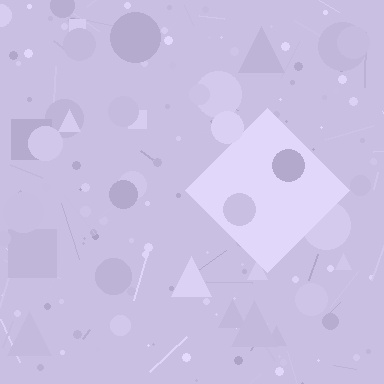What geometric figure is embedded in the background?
A diamond is embedded in the background.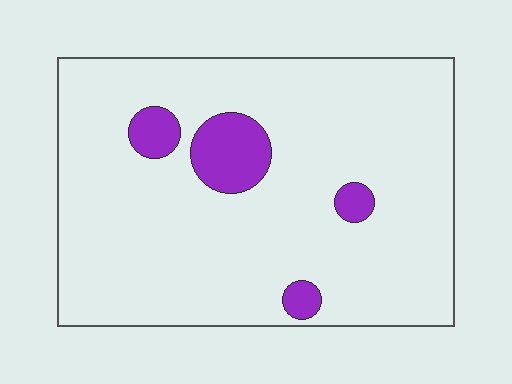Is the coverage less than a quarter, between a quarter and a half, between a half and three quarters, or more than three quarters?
Less than a quarter.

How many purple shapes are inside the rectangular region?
4.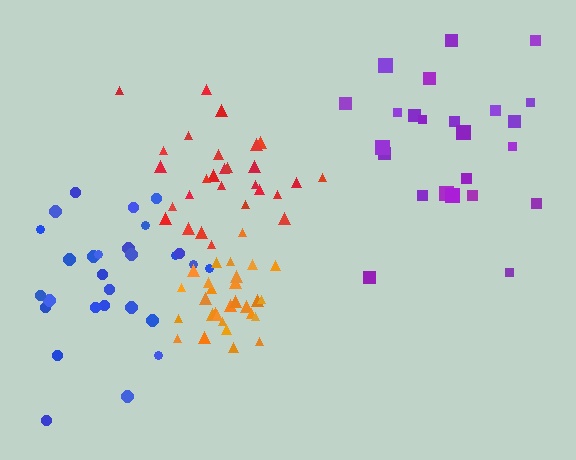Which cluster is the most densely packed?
Orange.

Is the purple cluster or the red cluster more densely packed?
Red.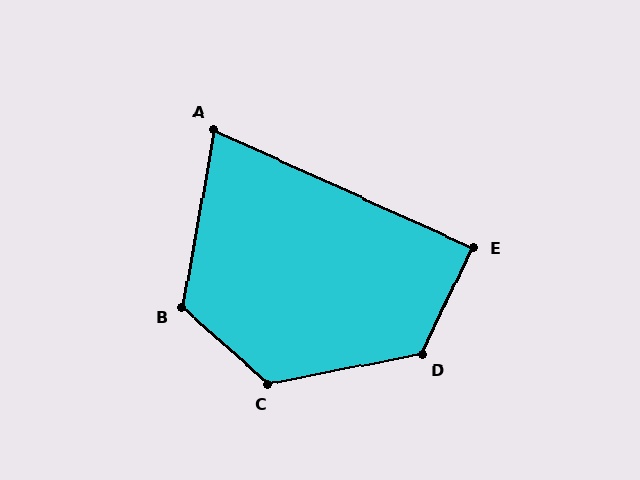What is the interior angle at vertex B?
Approximately 122 degrees (obtuse).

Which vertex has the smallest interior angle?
A, at approximately 75 degrees.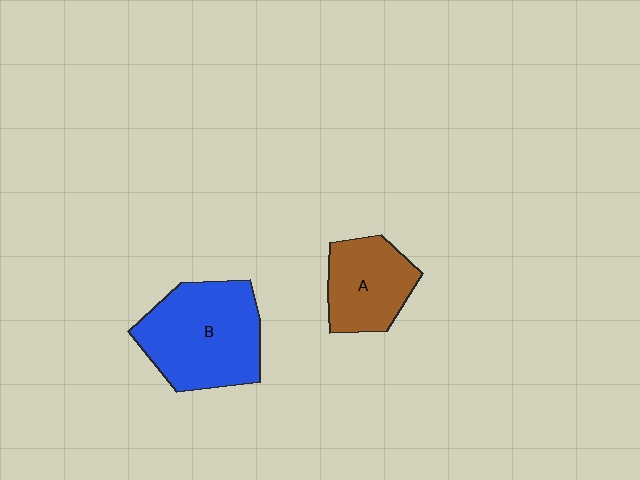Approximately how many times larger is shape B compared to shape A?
Approximately 1.6 times.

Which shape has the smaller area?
Shape A (brown).